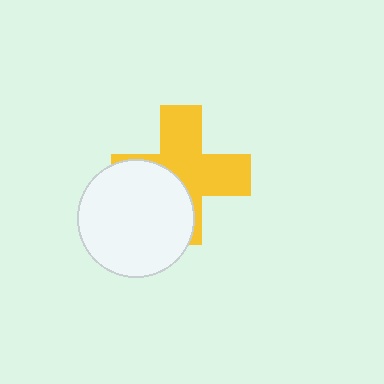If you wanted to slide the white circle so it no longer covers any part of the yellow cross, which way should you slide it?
Slide it toward the lower-left — that is the most direct way to separate the two shapes.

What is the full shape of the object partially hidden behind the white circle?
The partially hidden object is a yellow cross.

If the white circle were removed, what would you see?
You would see the complete yellow cross.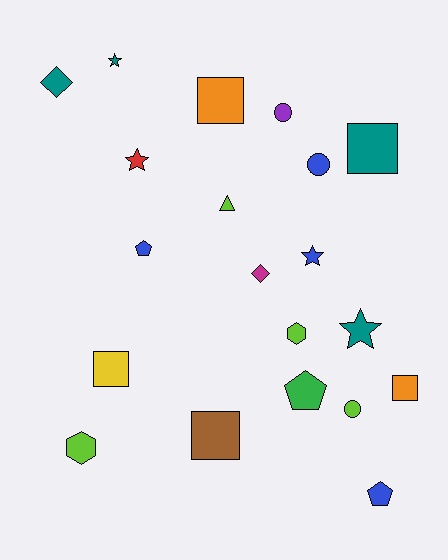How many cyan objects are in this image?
There are no cyan objects.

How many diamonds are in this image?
There are 2 diamonds.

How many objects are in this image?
There are 20 objects.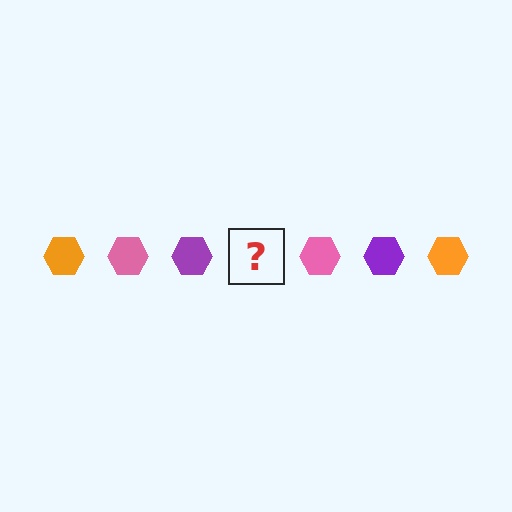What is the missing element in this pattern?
The missing element is an orange hexagon.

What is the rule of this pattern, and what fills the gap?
The rule is that the pattern cycles through orange, pink, purple hexagons. The gap should be filled with an orange hexagon.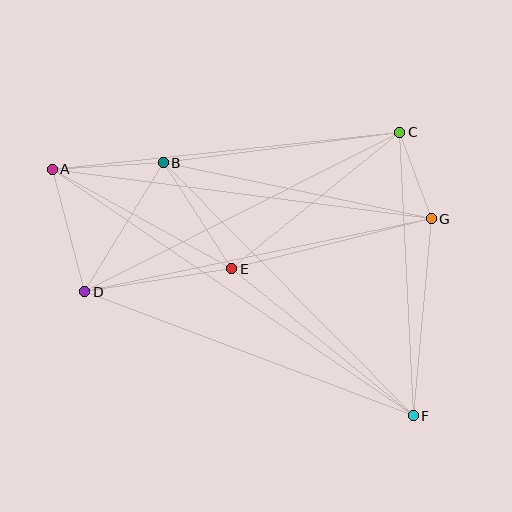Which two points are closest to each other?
Points C and G are closest to each other.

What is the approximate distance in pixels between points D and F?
The distance between D and F is approximately 351 pixels.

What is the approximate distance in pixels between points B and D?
The distance between B and D is approximately 151 pixels.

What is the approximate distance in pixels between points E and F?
The distance between E and F is approximately 233 pixels.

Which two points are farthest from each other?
Points A and F are farthest from each other.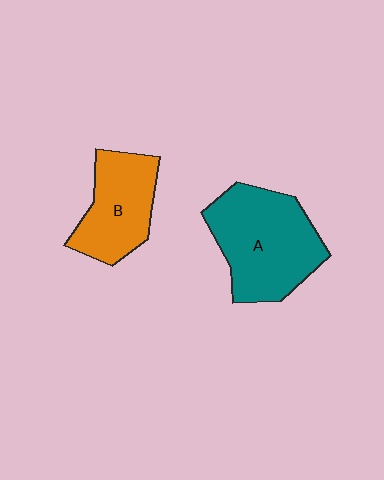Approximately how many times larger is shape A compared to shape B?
Approximately 1.4 times.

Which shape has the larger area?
Shape A (teal).